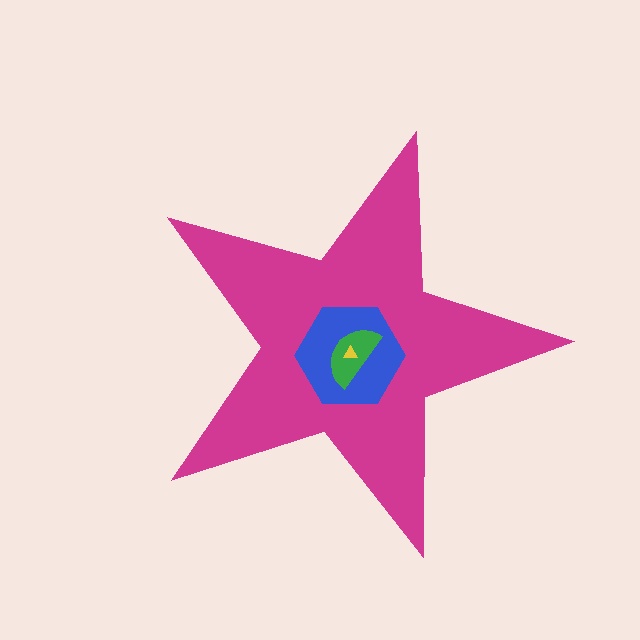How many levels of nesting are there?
4.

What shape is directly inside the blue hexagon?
The green semicircle.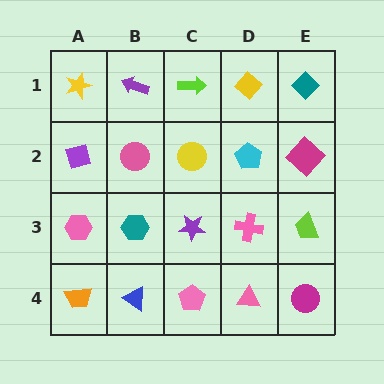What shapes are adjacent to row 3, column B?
A pink circle (row 2, column B), a blue triangle (row 4, column B), a pink hexagon (row 3, column A), a purple star (row 3, column C).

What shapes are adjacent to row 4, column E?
A lime trapezoid (row 3, column E), a pink triangle (row 4, column D).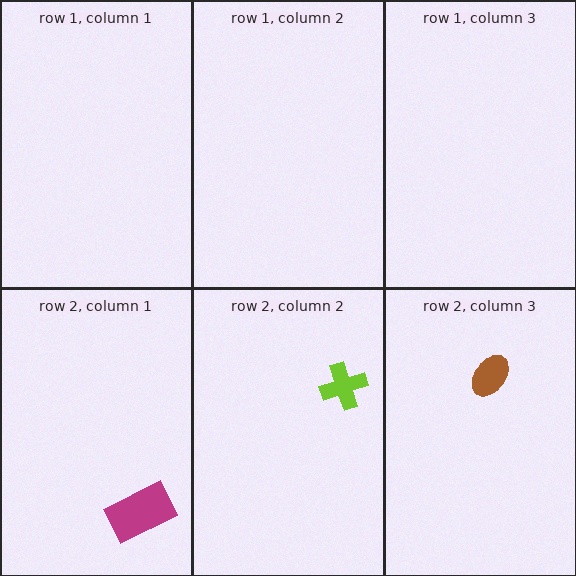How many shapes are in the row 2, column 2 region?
1.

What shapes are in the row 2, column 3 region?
The brown ellipse.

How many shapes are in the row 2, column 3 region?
1.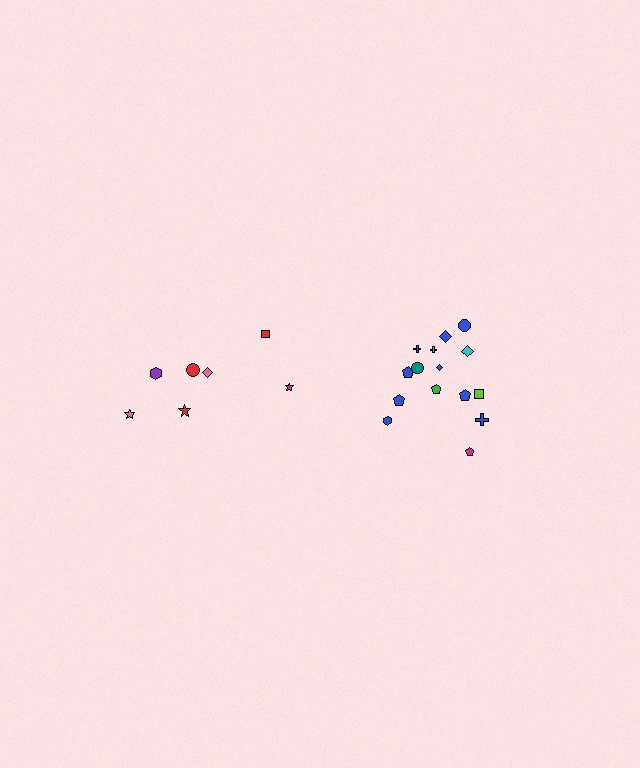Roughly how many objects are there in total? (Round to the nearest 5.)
Roughly 20 objects in total.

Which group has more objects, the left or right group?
The right group.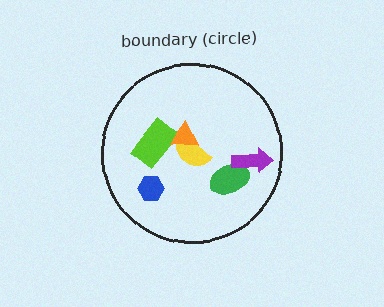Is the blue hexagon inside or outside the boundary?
Inside.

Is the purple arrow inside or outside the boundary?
Inside.